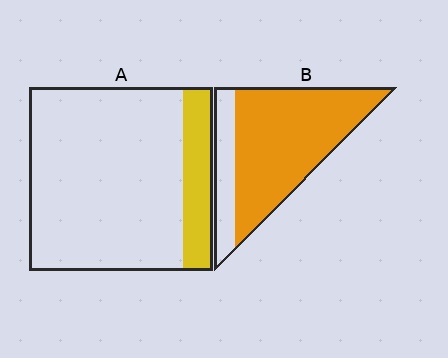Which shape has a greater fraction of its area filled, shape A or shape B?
Shape B.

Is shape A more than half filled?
No.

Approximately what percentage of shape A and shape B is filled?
A is approximately 15% and B is approximately 80%.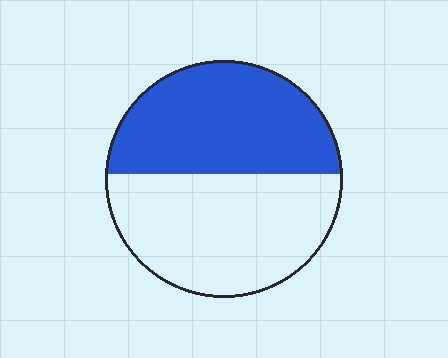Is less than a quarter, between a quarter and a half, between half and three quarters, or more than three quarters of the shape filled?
Between a quarter and a half.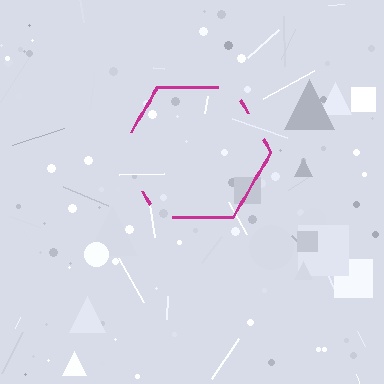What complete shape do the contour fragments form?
The contour fragments form a hexagon.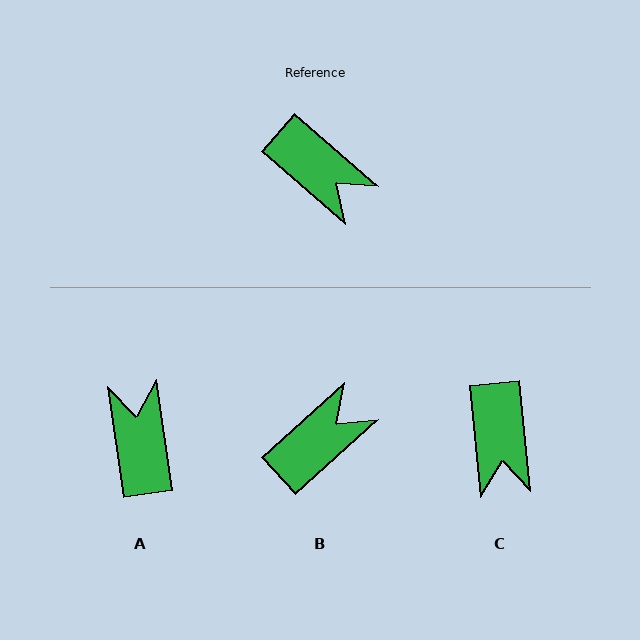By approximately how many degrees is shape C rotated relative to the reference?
Approximately 43 degrees clockwise.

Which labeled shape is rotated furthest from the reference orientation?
A, about 139 degrees away.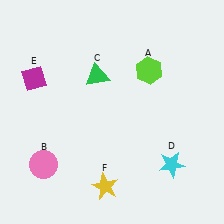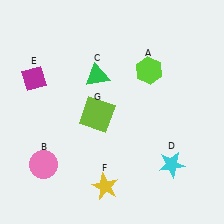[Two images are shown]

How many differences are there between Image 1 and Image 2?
There is 1 difference between the two images.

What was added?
A lime square (G) was added in Image 2.